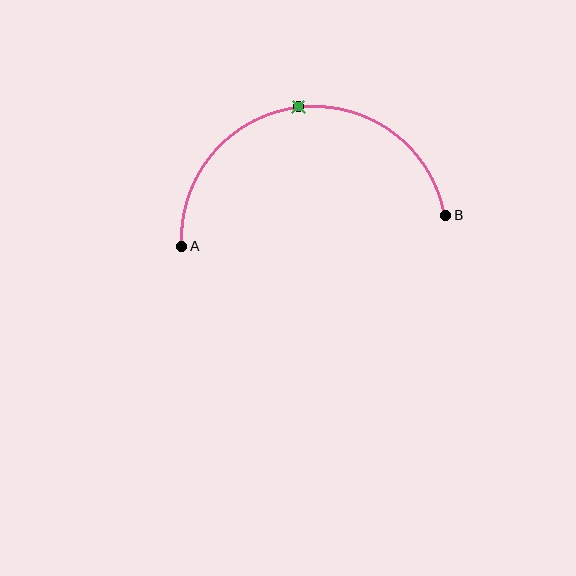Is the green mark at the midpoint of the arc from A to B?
Yes. The green mark lies on the arc at equal arc-length from both A and B — it is the arc midpoint.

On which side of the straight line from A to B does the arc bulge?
The arc bulges above the straight line connecting A and B.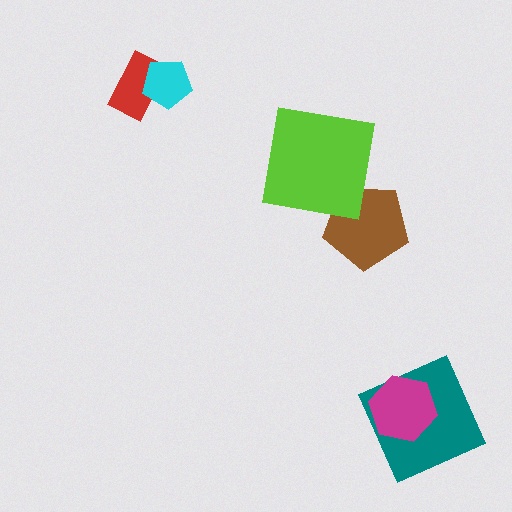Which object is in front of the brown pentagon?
The lime square is in front of the brown pentagon.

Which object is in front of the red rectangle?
The cyan pentagon is in front of the red rectangle.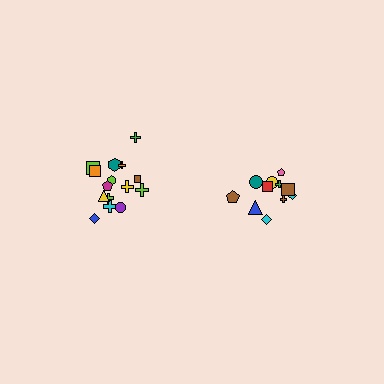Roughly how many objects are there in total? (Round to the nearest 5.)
Roughly 25 objects in total.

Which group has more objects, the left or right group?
The left group.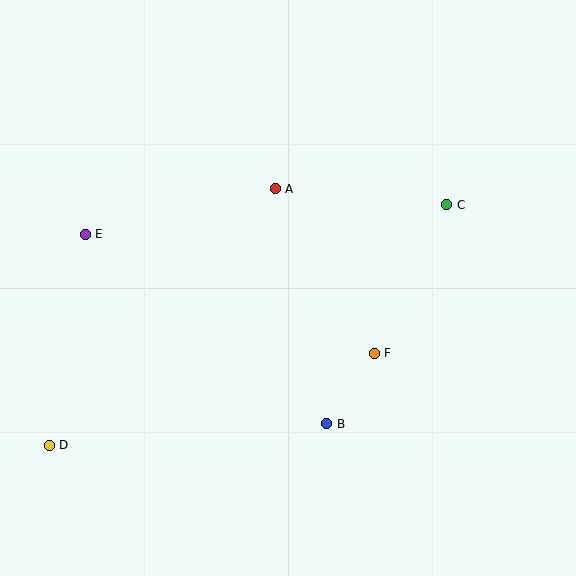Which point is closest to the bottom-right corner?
Point B is closest to the bottom-right corner.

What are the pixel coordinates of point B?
Point B is at (327, 424).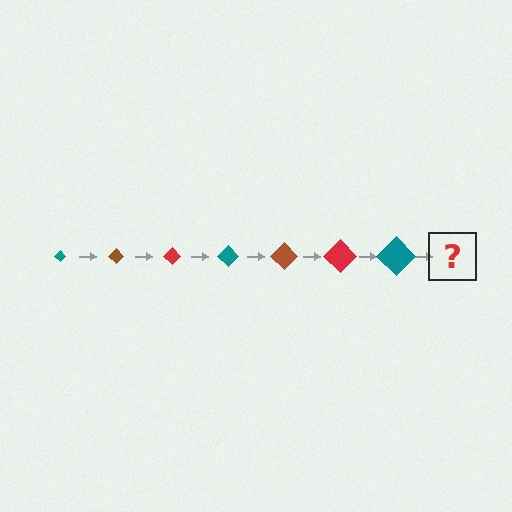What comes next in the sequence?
The next element should be a brown diamond, larger than the previous one.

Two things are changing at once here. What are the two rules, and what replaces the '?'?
The two rules are that the diamond grows larger each step and the color cycles through teal, brown, and red. The '?' should be a brown diamond, larger than the previous one.